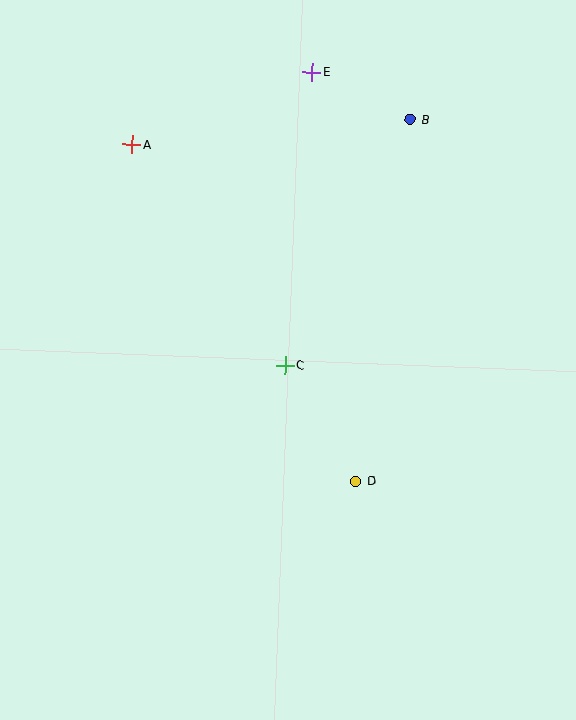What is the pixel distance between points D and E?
The distance between D and E is 412 pixels.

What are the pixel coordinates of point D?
Point D is at (356, 481).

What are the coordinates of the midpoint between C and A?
The midpoint between C and A is at (208, 255).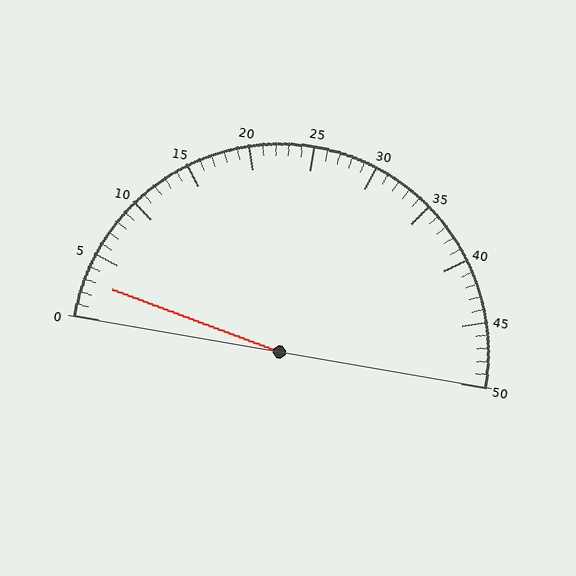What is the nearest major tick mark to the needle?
The nearest major tick mark is 5.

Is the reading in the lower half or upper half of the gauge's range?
The reading is in the lower half of the range (0 to 50).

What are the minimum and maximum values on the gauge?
The gauge ranges from 0 to 50.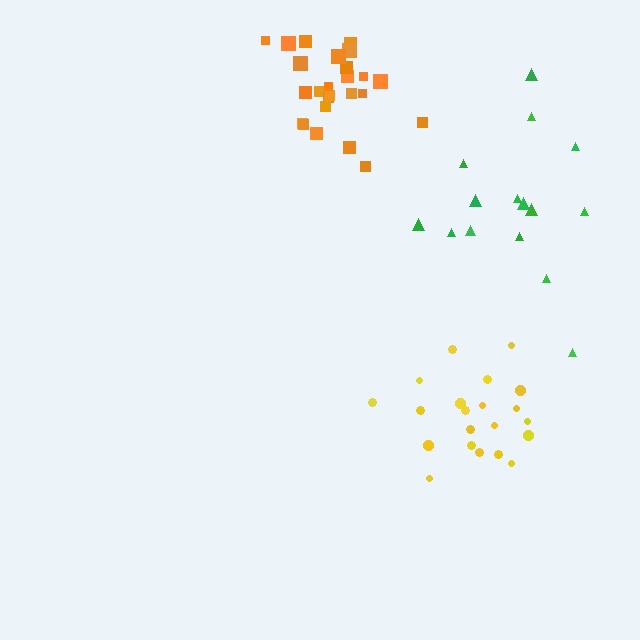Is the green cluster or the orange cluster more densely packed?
Orange.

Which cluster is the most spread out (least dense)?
Green.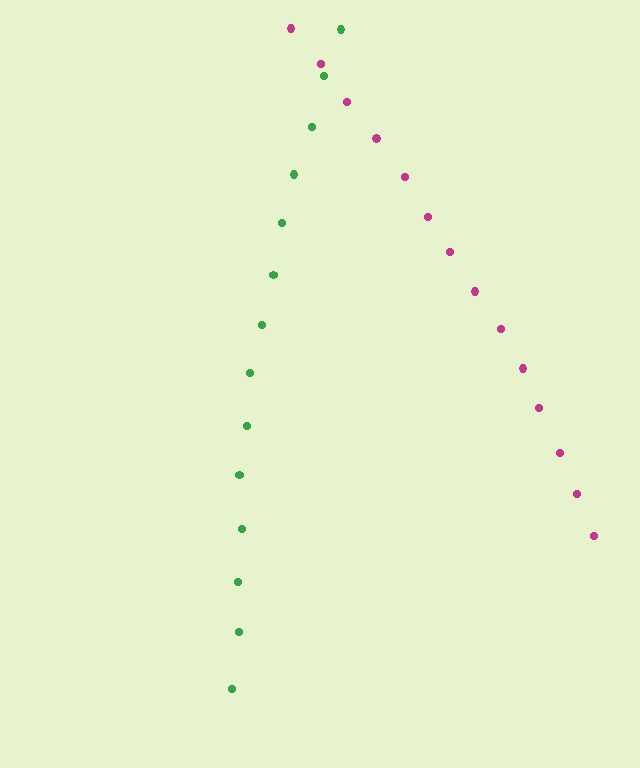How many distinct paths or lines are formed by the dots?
There are 2 distinct paths.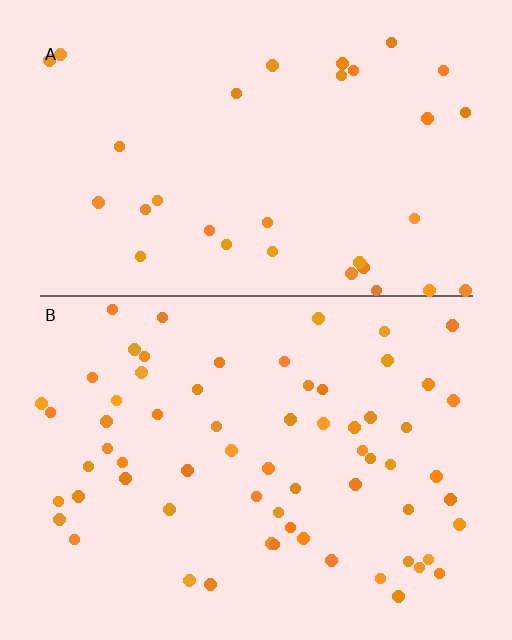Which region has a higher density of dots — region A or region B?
B (the bottom).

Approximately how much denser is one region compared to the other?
Approximately 2.0× — region B over region A.